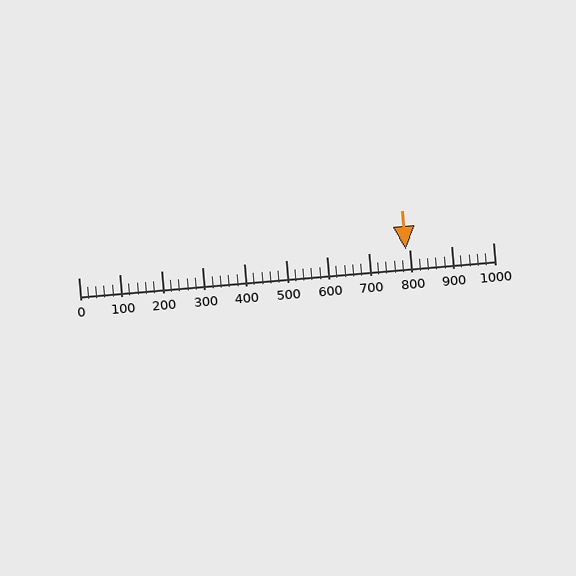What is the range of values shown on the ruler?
The ruler shows values from 0 to 1000.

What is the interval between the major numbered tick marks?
The major tick marks are spaced 100 units apart.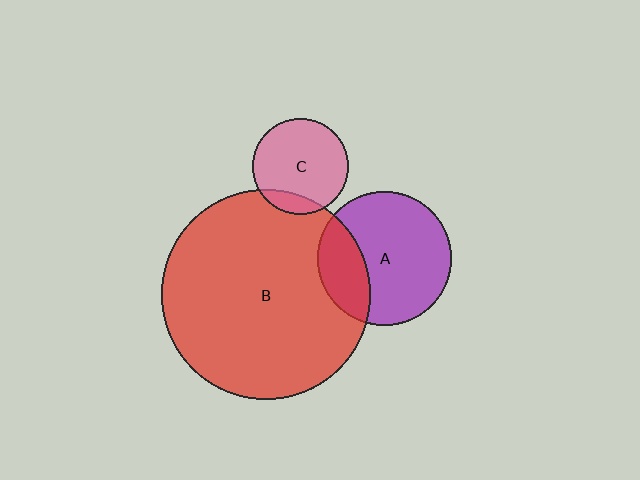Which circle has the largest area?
Circle B (red).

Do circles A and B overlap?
Yes.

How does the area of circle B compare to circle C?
Approximately 4.8 times.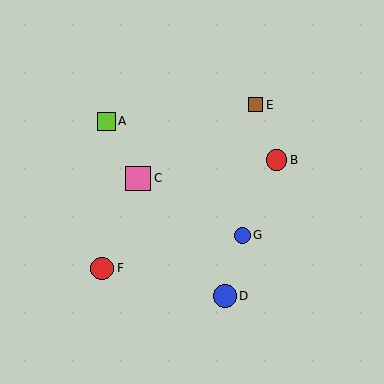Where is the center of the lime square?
The center of the lime square is at (106, 121).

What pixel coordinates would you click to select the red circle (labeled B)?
Click at (276, 160) to select the red circle B.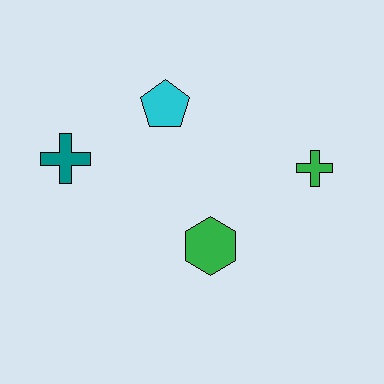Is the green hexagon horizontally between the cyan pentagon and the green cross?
Yes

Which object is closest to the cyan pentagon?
The teal cross is closest to the cyan pentagon.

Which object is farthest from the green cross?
The teal cross is farthest from the green cross.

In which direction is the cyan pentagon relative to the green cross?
The cyan pentagon is to the left of the green cross.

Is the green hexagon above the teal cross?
No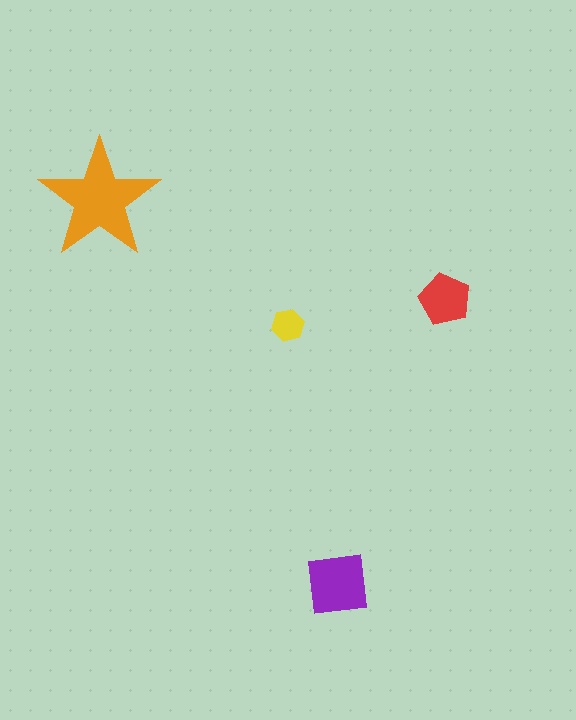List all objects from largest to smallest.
The orange star, the purple square, the red pentagon, the yellow hexagon.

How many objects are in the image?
There are 4 objects in the image.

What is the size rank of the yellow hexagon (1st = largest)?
4th.